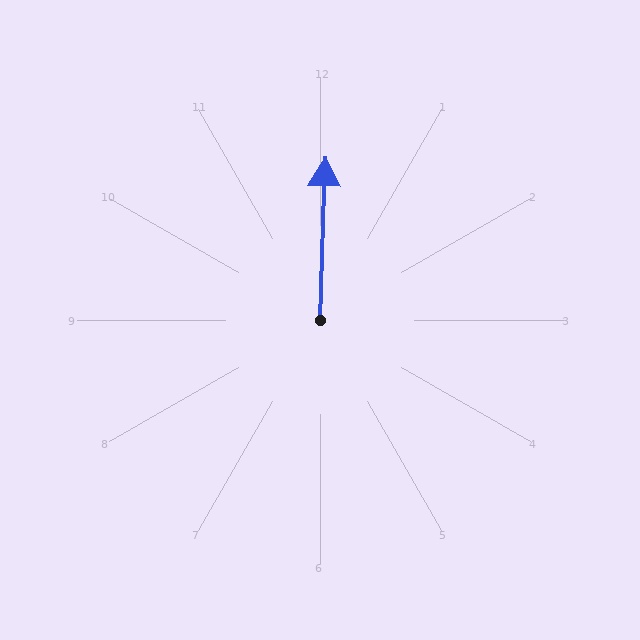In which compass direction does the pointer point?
North.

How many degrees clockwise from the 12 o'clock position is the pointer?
Approximately 2 degrees.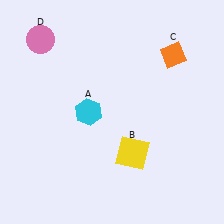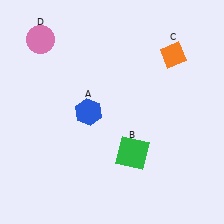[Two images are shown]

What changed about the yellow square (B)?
In Image 1, B is yellow. In Image 2, it changed to green.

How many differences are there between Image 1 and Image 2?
There are 2 differences between the two images.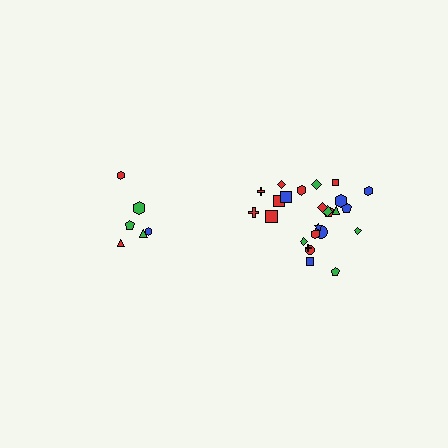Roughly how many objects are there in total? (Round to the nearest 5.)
Roughly 30 objects in total.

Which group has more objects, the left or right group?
The right group.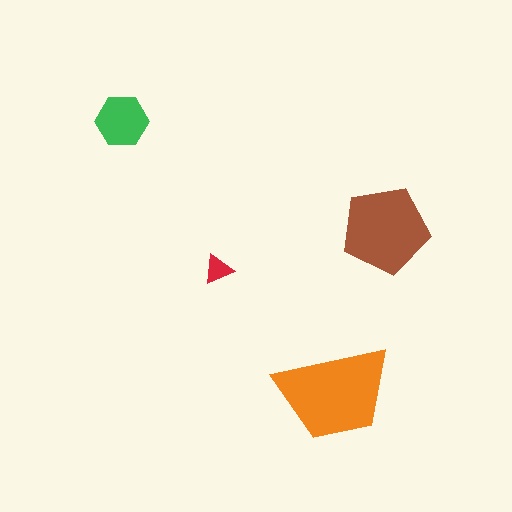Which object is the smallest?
The red triangle.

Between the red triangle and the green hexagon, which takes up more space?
The green hexagon.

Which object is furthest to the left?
The green hexagon is leftmost.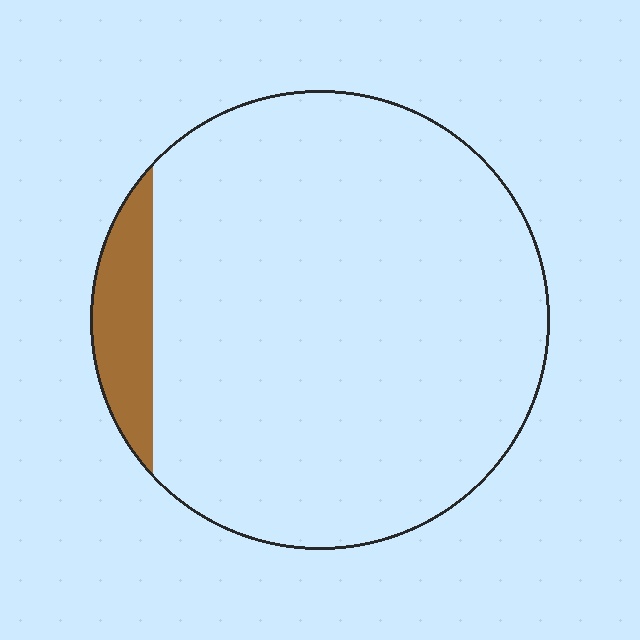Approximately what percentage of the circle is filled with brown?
Approximately 10%.